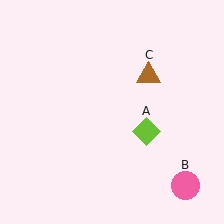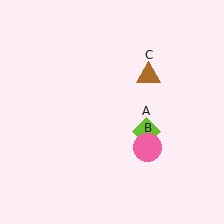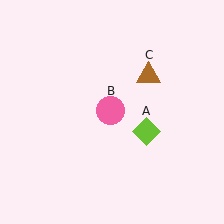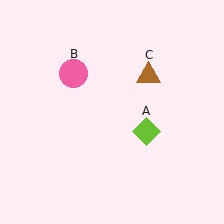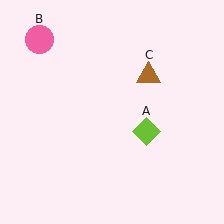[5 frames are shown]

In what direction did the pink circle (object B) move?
The pink circle (object B) moved up and to the left.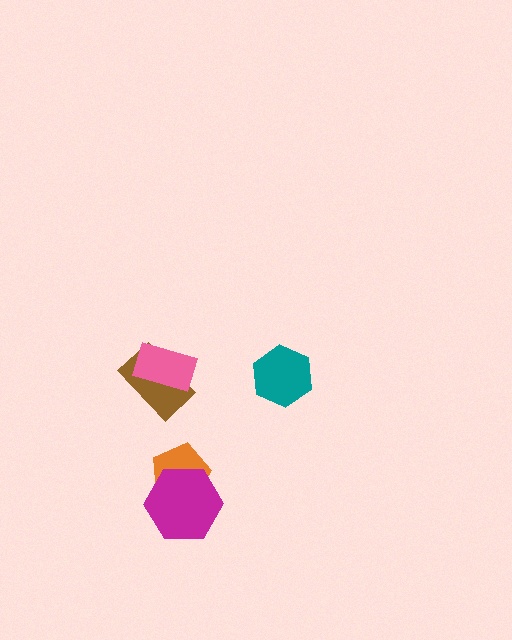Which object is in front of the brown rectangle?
The pink rectangle is in front of the brown rectangle.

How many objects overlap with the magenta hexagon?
1 object overlaps with the magenta hexagon.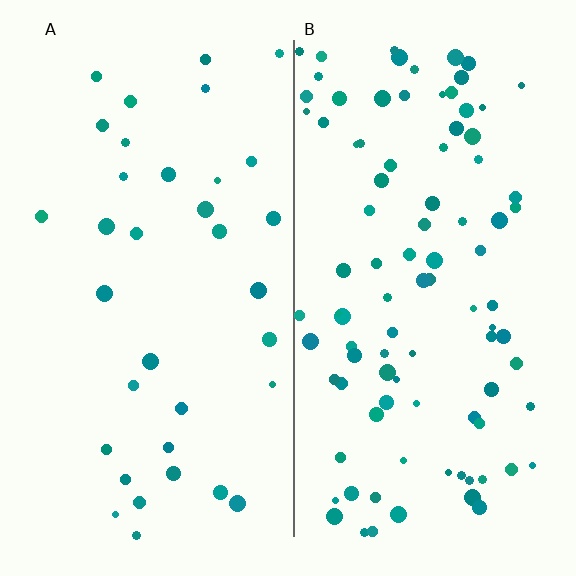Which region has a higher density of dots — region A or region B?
B (the right).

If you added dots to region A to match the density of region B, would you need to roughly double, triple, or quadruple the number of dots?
Approximately triple.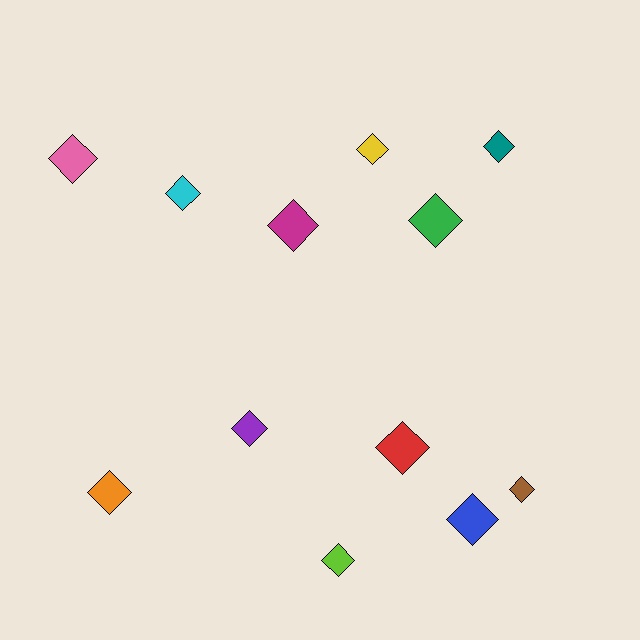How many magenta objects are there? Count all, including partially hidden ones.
There is 1 magenta object.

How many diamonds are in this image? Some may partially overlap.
There are 12 diamonds.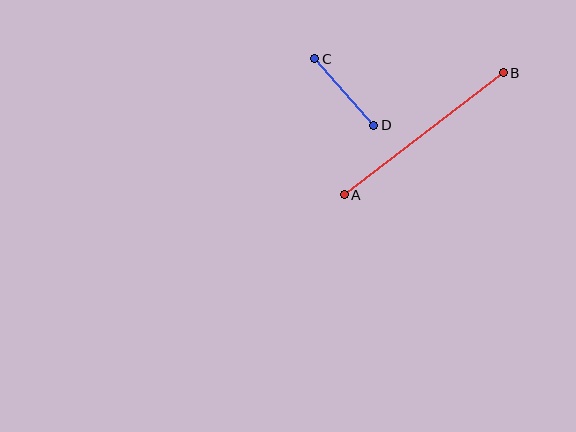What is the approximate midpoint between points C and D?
The midpoint is at approximately (344, 92) pixels.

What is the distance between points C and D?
The distance is approximately 89 pixels.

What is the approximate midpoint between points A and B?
The midpoint is at approximately (424, 134) pixels.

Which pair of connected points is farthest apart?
Points A and B are farthest apart.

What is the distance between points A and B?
The distance is approximately 200 pixels.